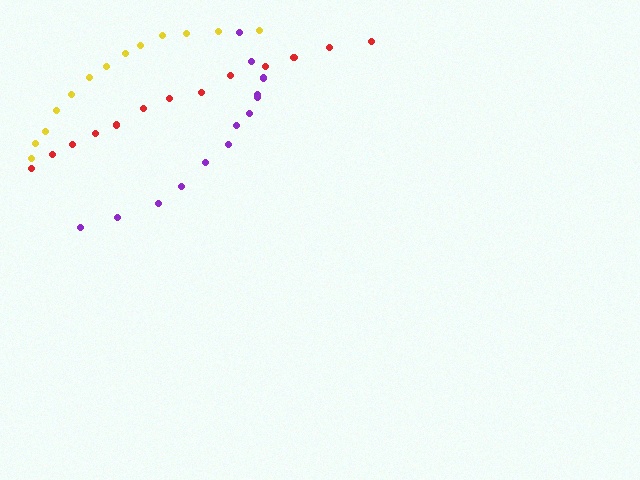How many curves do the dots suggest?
There are 3 distinct paths.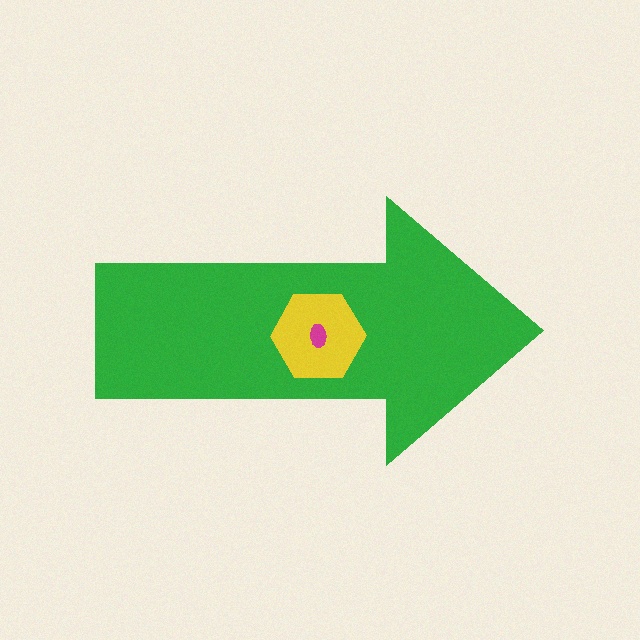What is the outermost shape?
The green arrow.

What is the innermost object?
The magenta ellipse.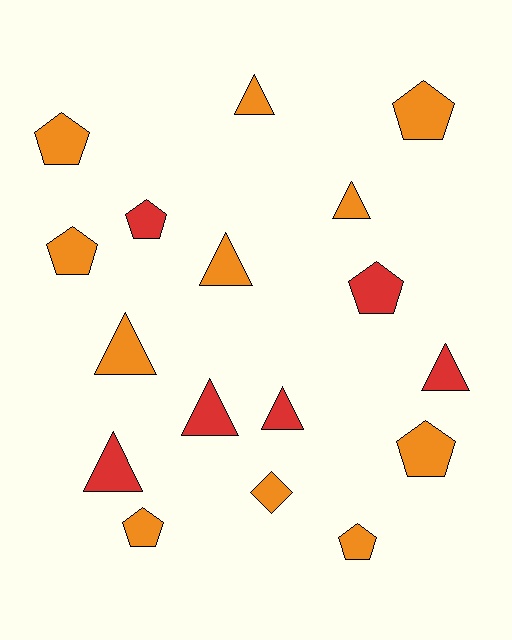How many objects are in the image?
There are 17 objects.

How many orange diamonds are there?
There is 1 orange diamond.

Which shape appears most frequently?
Pentagon, with 8 objects.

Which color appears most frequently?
Orange, with 11 objects.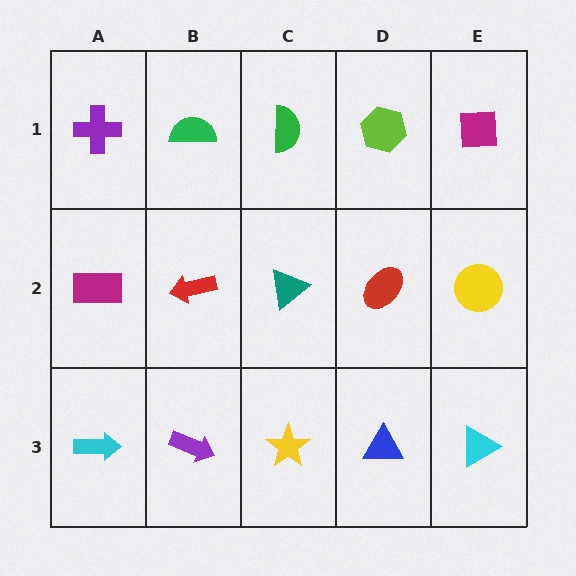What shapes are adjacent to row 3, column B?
A red arrow (row 2, column B), a cyan arrow (row 3, column A), a yellow star (row 3, column C).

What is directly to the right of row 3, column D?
A cyan triangle.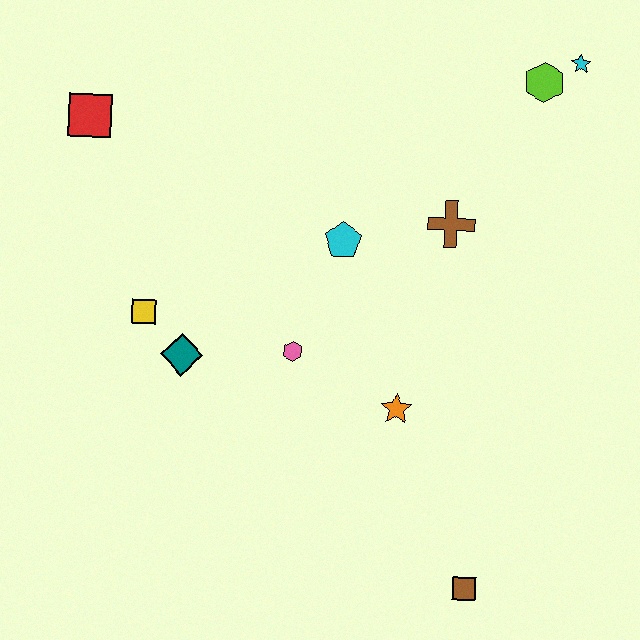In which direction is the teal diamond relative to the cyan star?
The teal diamond is to the left of the cyan star.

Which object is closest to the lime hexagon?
The cyan star is closest to the lime hexagon.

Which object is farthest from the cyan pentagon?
The brown square is farthest from the cyan pentagon.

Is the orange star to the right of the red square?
Yes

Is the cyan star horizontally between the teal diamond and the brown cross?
No